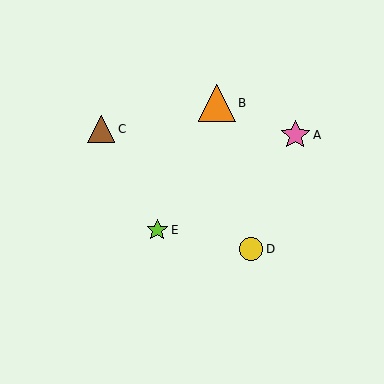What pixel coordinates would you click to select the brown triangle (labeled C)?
Click at (101, 129) to select the brown triangle C.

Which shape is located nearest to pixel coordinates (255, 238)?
The yellow circle (labeled D) at (251, 249) is nearest to that location.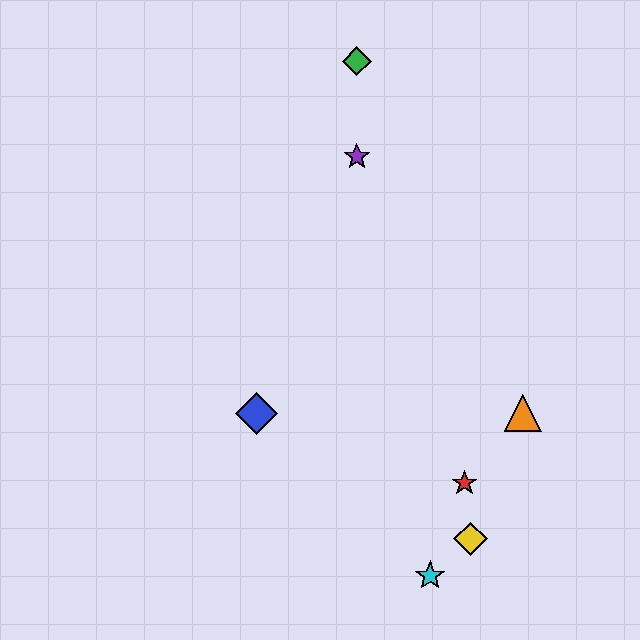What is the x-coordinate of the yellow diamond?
The yellow diamond is at x≈470.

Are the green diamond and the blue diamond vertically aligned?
No, the green diamond is at x≈357 and the blue diamond is at x≈257.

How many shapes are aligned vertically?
2 shapes (the green diamond, the purple star) are aligned vertically.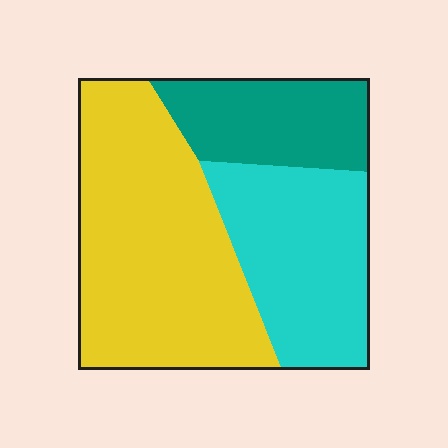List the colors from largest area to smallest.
From largest to smallest: yellow, cyan, teal.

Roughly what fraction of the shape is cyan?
Cyan covers 31% of the shape.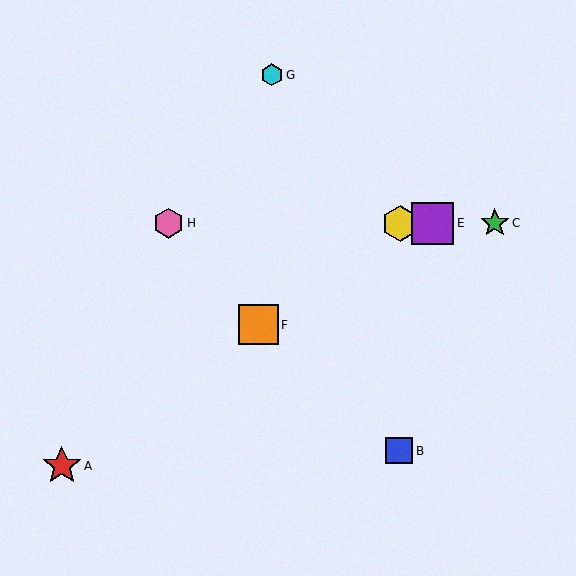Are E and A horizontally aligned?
No, E is at y≈223 and A is at y≈466.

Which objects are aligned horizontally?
Objects C, D, E, H are aligned horizontally.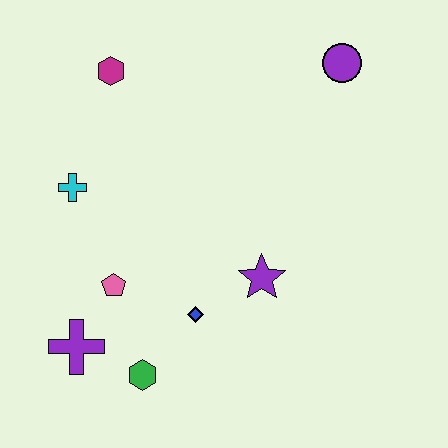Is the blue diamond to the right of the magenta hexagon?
Yes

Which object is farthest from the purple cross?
The purple circle is farthest from the purple cross.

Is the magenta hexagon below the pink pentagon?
No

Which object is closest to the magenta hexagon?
The cyan cross is closest to the magenta hexagon.